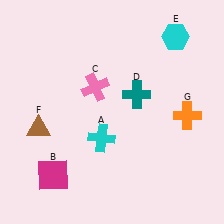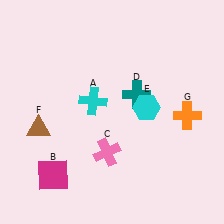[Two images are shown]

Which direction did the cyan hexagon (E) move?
The cyan hexagon (E) moved down.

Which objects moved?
The objects that moved are: the cyan cross (A), the pink cross (C), the cyan hexagon (E).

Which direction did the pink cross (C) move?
The pink cross (C) moved down.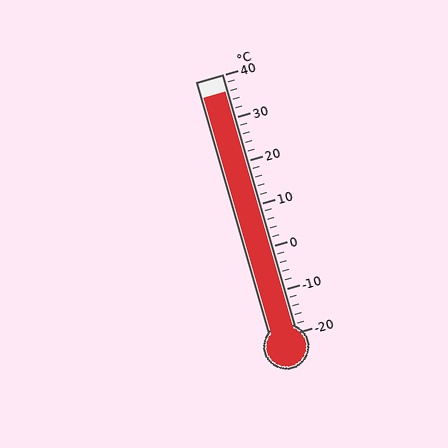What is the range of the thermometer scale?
The thermometer scale ranges from -20°C to 40°C.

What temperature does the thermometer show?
The thermometer shows approximately 36°C.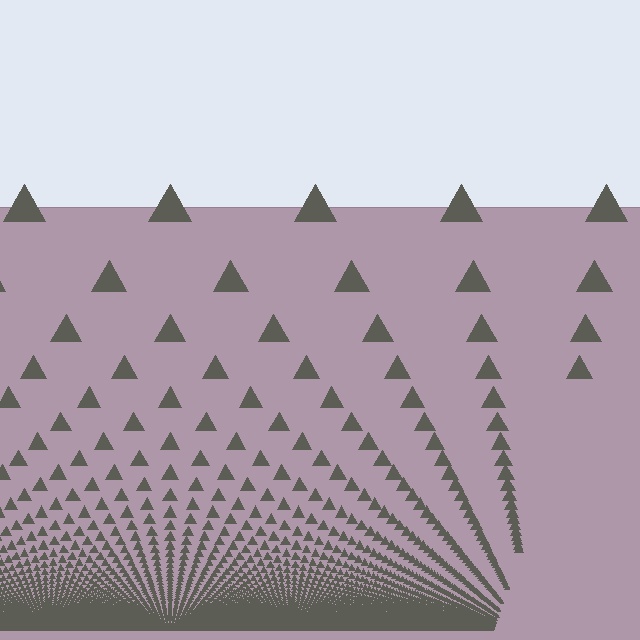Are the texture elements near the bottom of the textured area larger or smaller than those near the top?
Smaller. The gradient is inverted — elements near the bottom are smaller and denser.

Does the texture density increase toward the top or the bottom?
Density increases toward the bottom.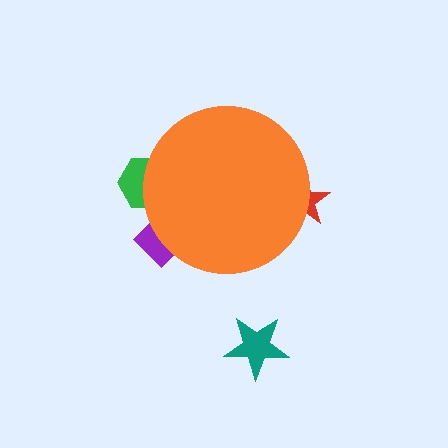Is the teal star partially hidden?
No, the teal star is fully visible.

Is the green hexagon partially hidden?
Yes, the green hexagon is partially hidden behind the orange circle.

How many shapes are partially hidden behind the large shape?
3 shapes are partially hidden.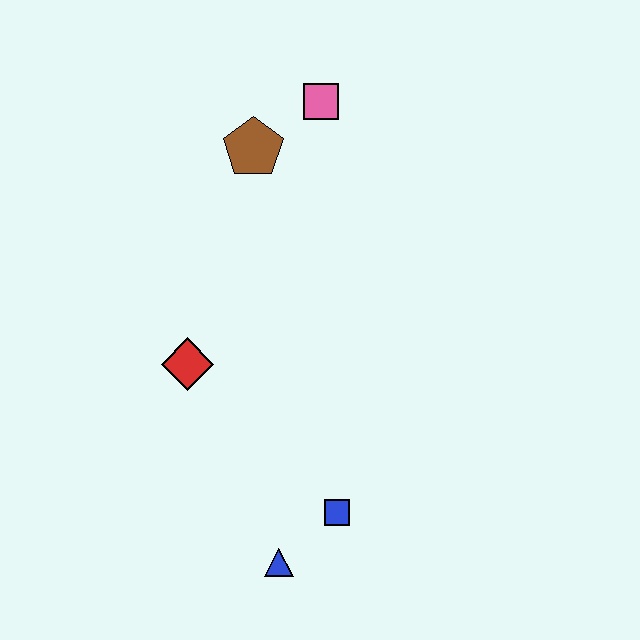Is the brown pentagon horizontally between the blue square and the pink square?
No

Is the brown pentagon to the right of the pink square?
No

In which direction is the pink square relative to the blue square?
The pink square is above the blue square.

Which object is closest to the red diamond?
The blue square is closest to the red diamond.